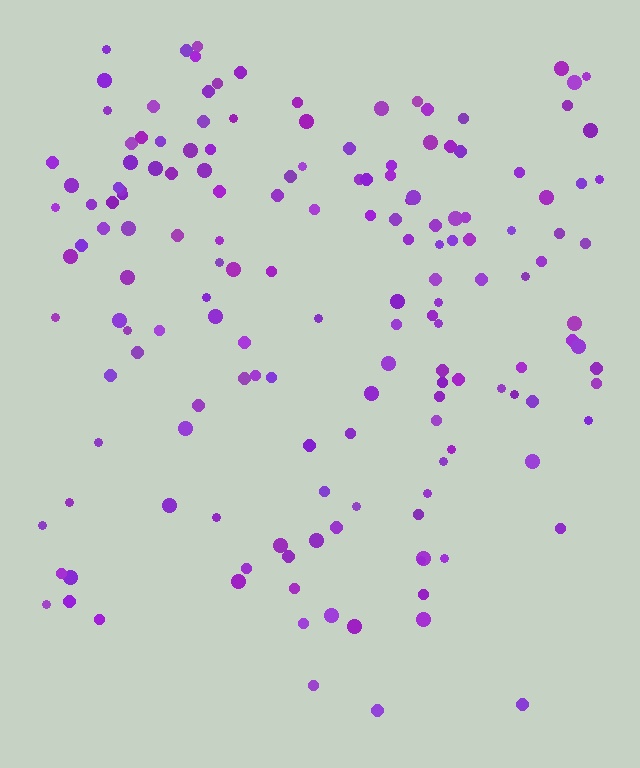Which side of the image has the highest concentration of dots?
The top.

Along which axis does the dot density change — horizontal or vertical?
Vertical.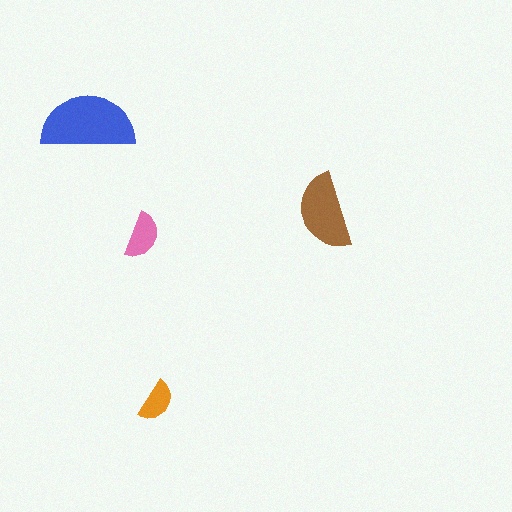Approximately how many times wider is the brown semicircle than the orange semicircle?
About 2 times wider.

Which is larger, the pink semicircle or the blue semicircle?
The blue one.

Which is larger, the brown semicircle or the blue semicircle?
The blue one.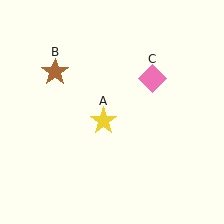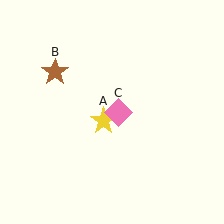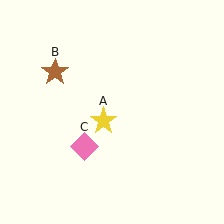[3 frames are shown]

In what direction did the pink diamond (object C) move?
The pink diamond (object C) moved down and to the left.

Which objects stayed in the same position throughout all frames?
Yellow star (object A) and brown star (object B) remained stationary.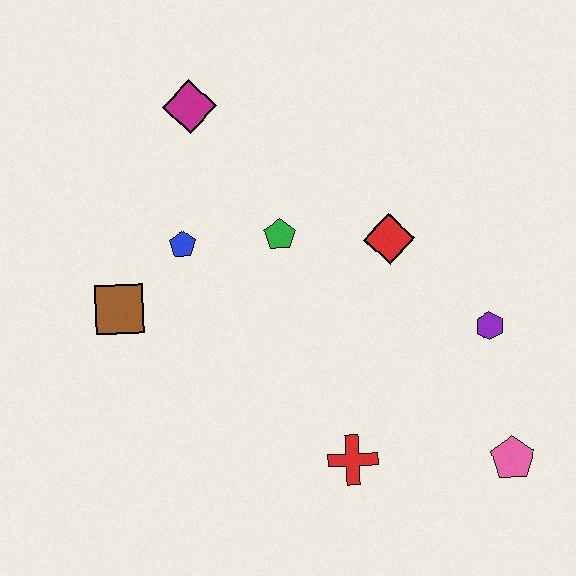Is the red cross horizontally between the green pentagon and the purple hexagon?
Yes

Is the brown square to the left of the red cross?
Yes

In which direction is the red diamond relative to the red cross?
The red diamond is above the red cross.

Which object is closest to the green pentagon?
The blue pentagon is closest to the green pentagon.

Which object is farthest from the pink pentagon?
The magenta diamond is farthest from the pink pentagon.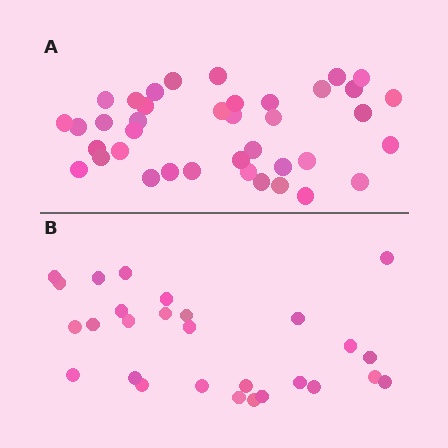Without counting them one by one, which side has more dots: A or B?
Region A (the top region) has more dots.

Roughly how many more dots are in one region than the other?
Region A has roughly 12 or so more dots than region B.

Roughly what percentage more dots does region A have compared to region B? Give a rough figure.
About 40% more.